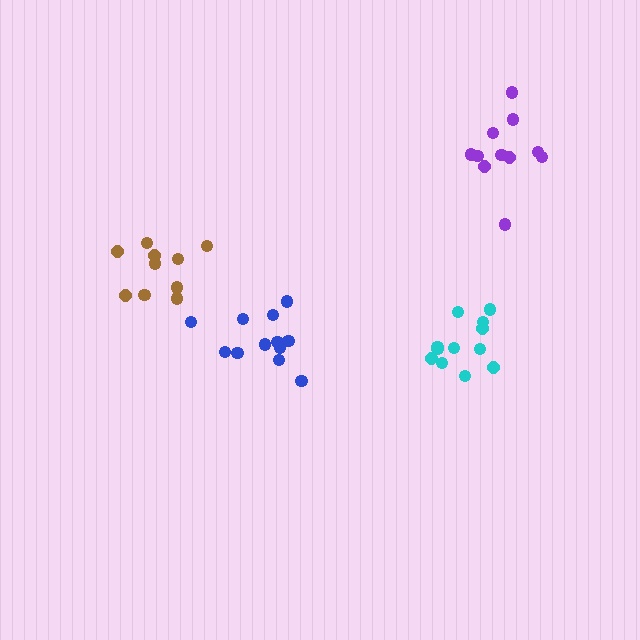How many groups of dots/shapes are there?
There are 4 groups.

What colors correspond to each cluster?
The clusters are colored: cyan, purple, brown, blue.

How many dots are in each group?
Group 1: 12 dots, Group 2: 11 dots, Group 3: 10 dots, Group 4: 12 dots (45 total).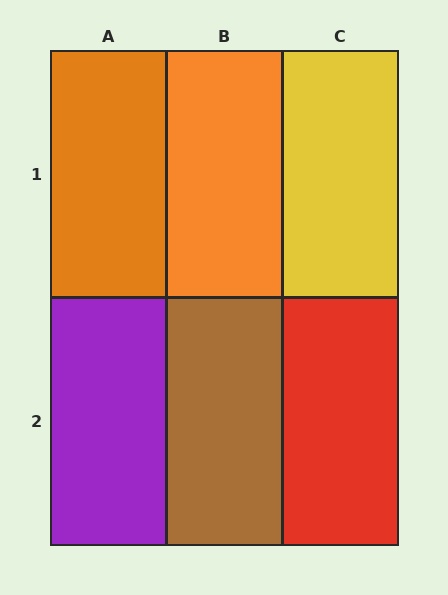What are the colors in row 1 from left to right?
Orange, orange, yellow.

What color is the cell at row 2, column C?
Red.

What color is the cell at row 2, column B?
Brown.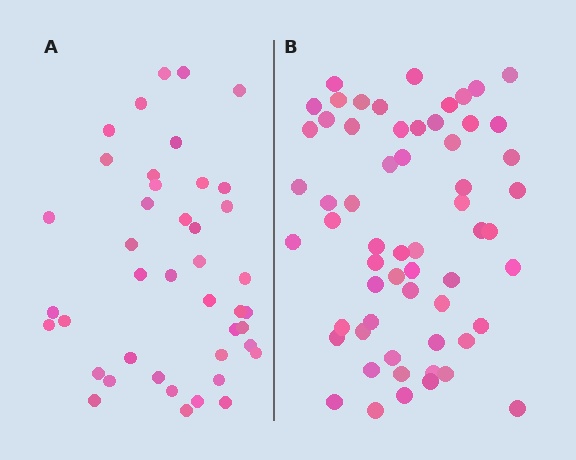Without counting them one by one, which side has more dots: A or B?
Region B (the right region) has more dots.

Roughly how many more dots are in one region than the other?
Region B has approximately 20 more dots than region A.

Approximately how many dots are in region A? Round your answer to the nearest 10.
About 40 dots. (The exact count is 42, which rounds to 40.)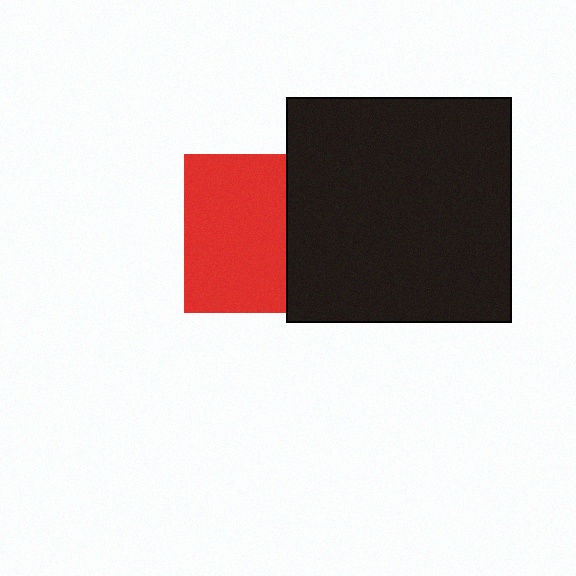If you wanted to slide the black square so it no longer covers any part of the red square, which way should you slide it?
Slide it right — that is the most direct way to separate the two shapes.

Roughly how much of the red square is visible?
About half of it is visible (roughly 64%).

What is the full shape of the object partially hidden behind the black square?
The partially hidden object is a red square.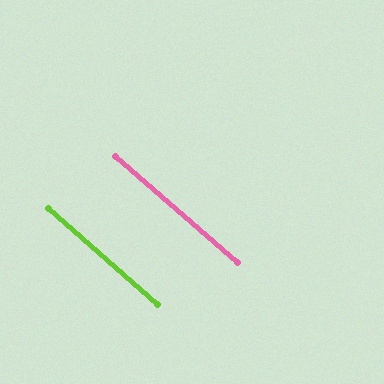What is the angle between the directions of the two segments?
Approximately 1 degree.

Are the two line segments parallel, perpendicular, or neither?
Parallel — their directions differ by only 0.5°.